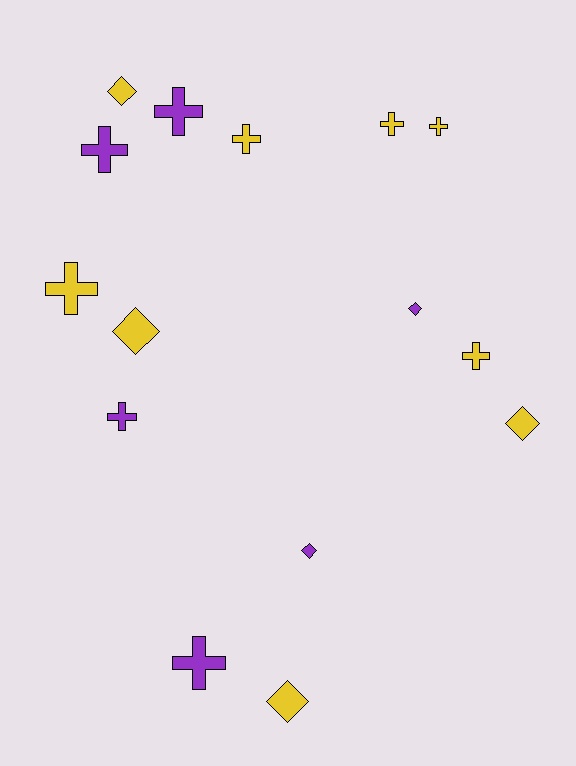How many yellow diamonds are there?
There are 4 yellow diamonds.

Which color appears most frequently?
Yellow, with 9 objects.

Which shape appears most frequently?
Cross, with 9 objects.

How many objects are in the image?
There are 15 objects.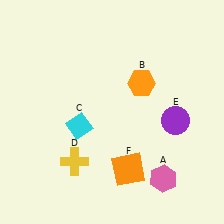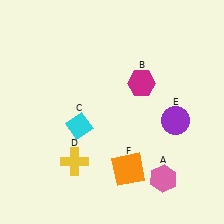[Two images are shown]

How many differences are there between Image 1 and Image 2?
There is 1 difference between the two images.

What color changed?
The hexagon (B) changed from orange in Image 1 to magenta in Image 2.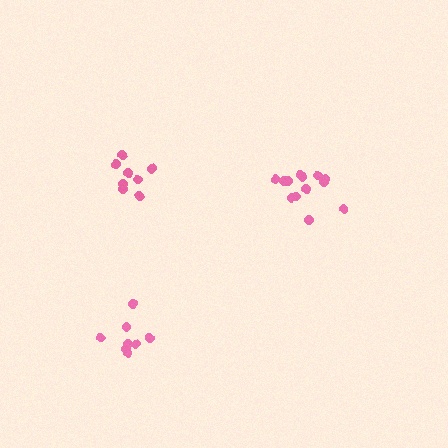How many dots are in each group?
Group 1: 13 dots, Group 2: 8 dots, Group 3: 8 dots (29 total).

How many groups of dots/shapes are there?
There are 3 groups.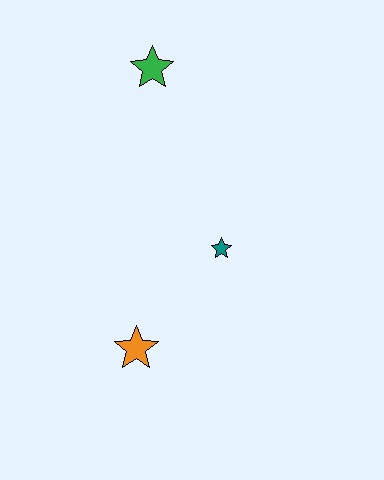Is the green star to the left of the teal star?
Yes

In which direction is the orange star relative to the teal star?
The orange star is below the teal star.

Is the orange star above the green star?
No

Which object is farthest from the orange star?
The green star is farthest from the orange star.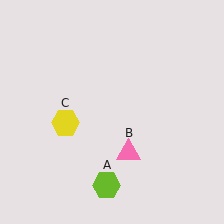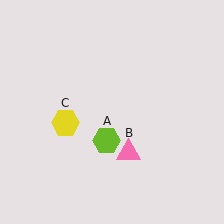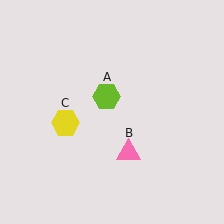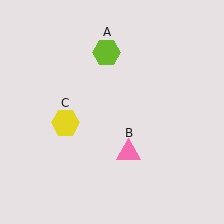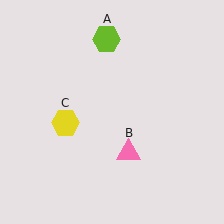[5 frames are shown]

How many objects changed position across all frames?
1 object changed position: lime hexagon (object A).